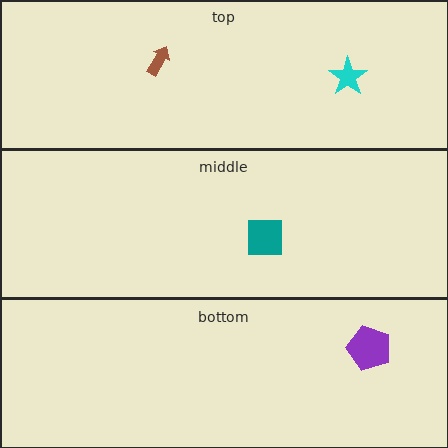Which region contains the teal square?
The middle region.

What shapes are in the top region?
The brown arrow, the cyan star.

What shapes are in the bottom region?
The purple pentagon.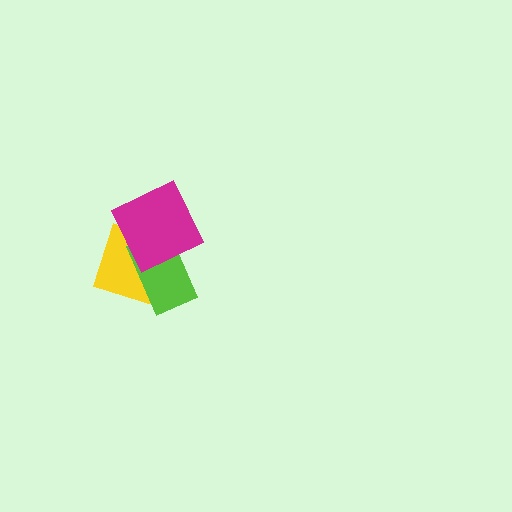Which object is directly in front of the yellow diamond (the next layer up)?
The lime rectangle is directly in front of the yellow diamond.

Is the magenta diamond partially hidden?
No, no other shape covers it.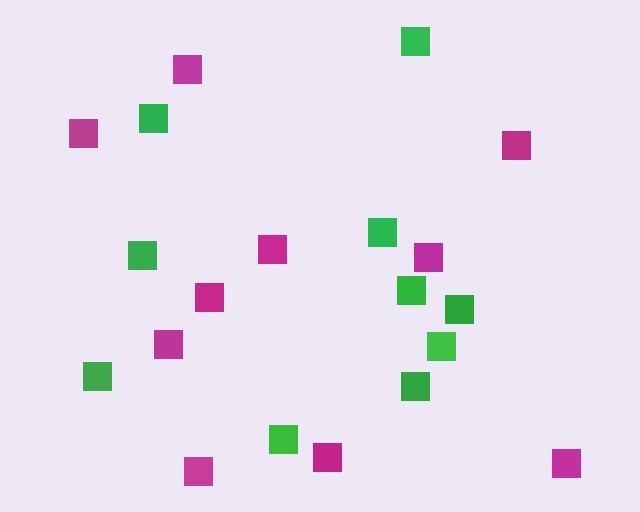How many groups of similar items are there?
There are 2 groups: one group of magenta squares (10) and one group of green squares (10).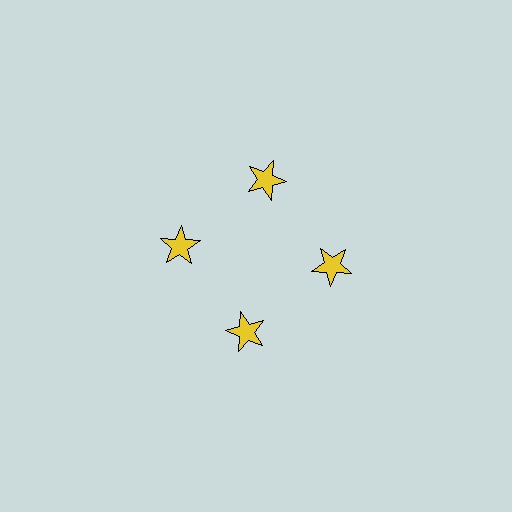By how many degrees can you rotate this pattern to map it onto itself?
The pattern maps onto itself every 90 degrees of rotation.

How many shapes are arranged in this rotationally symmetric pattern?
There are 4 shapes, arranged in 4 groups of 1.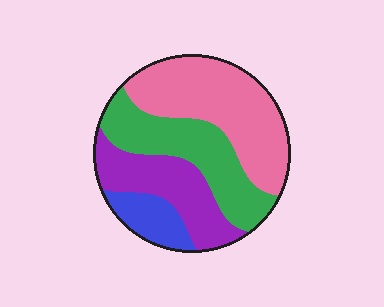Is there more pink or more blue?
Pink.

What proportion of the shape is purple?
Purple takes up between a sixth and a third of the shape.